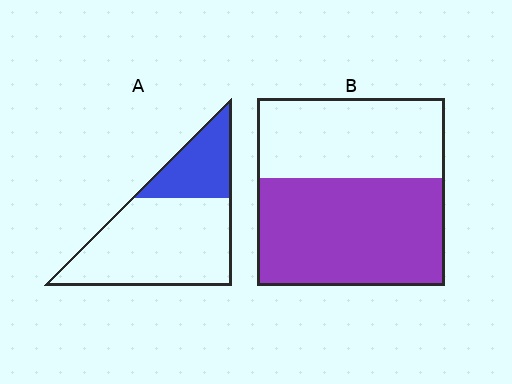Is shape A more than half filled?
No.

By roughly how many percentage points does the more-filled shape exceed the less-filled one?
By roughly 30 percentage points (B over A).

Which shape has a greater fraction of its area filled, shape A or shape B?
Shape B.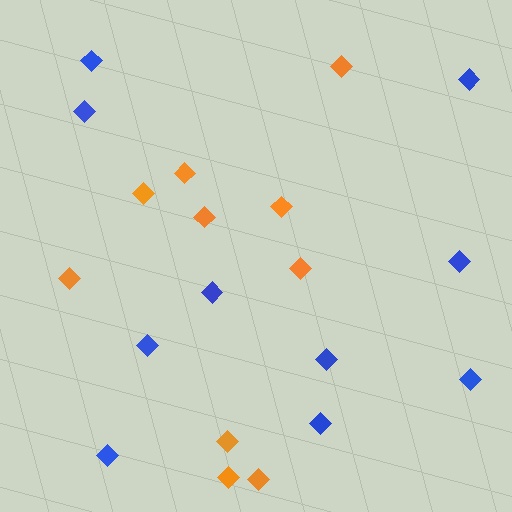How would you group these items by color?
There are 2 groups: one group of blue diamonds (10) and one group of orange diamonds (10).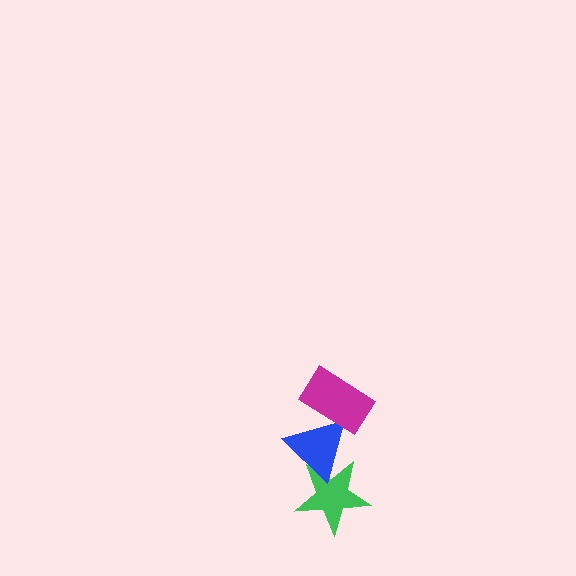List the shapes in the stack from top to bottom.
From top to bottom: the magenta rectangle, the blue triangle, the green star.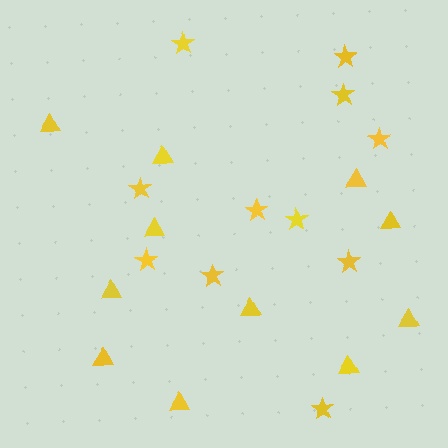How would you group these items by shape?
There are 2 groups: one group of triangles (11) and one group of stars (11).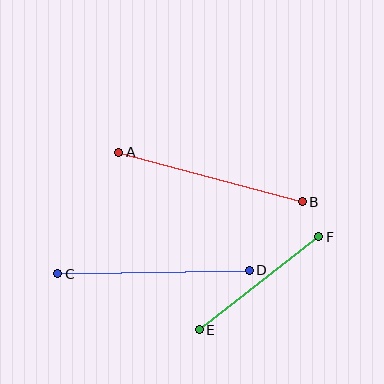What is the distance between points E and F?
The distance is approximately 152 pixels.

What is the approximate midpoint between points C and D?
The midpoint is at approximately (153, 272) pixels.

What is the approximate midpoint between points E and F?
The midpoint is at approximately (259, 283) pixels.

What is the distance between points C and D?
The distance is approximately 191 pixels.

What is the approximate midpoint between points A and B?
The midpoint is at approximately (210, 177) pixels.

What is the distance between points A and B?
The distance is approximately 190 pixels.